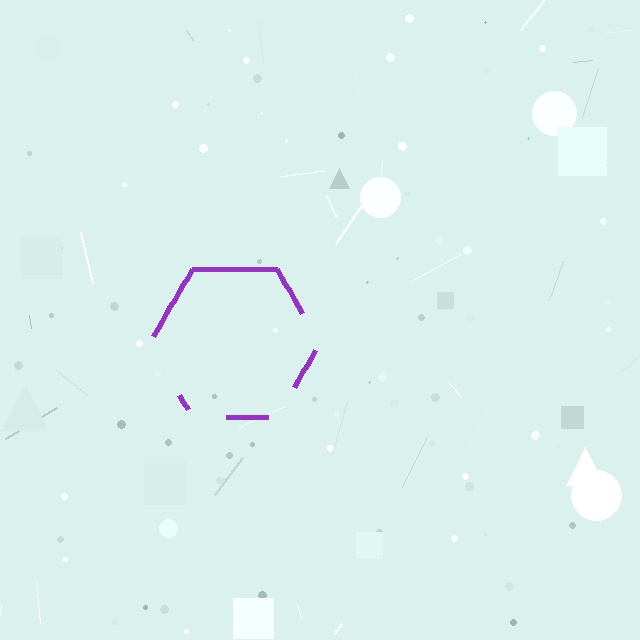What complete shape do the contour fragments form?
The contour fragments form a hexagon.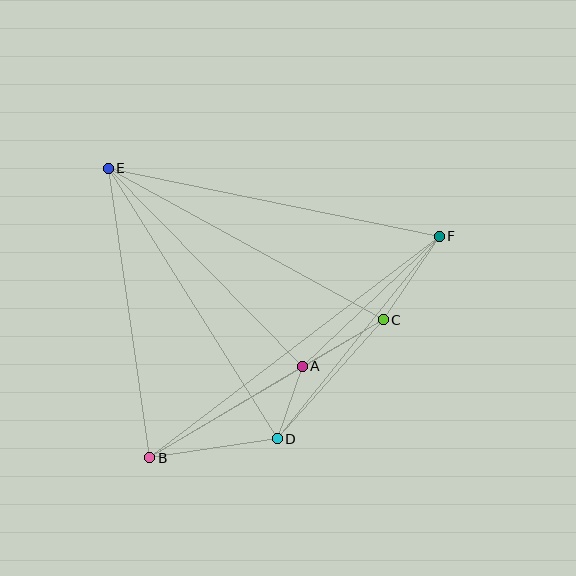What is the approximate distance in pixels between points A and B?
The distance between A and B is approximately 178 pixels.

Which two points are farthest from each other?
Points B and F are farthest from each other.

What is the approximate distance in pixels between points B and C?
The distance between B and C is approximately 271 pixels.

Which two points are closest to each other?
Points A and D are closest to each other.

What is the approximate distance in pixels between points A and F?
The distance between A and F is approximately 189 pixels.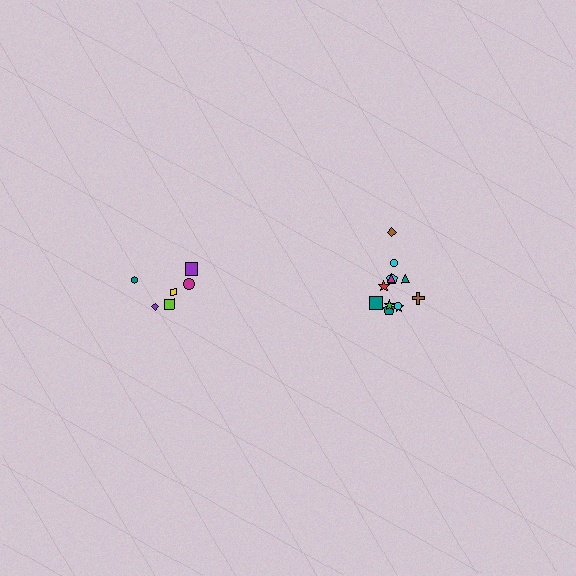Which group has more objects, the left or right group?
The right group.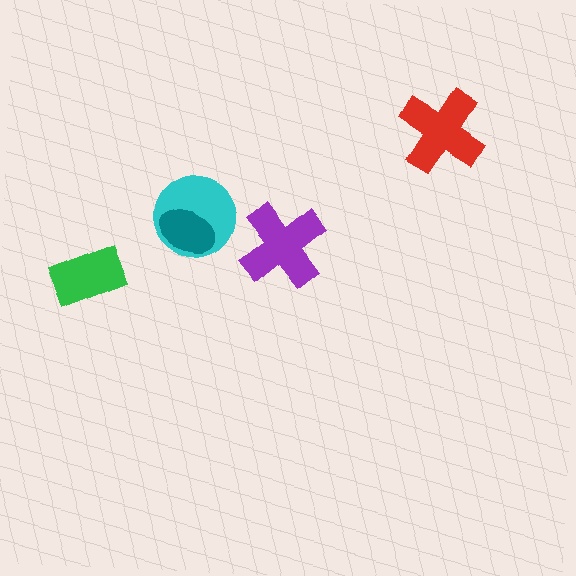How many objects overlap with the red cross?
0 objects overlap with the red cross.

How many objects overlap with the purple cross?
0 objects overlap with the purple cross.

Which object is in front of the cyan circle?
The teal ellipse is in front of the cyan circle.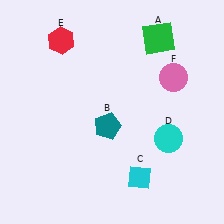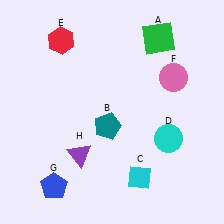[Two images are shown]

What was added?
A blue pentagon (G), a purple triangle (H) were added in Image 2.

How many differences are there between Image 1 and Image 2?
There are 2 differences between the two images.